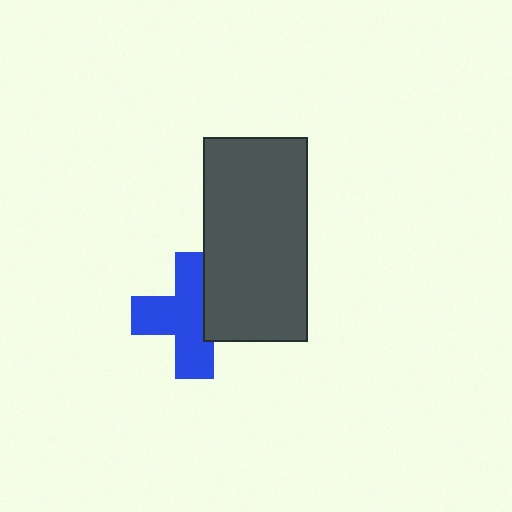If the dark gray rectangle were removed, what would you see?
You would see the complete blue cross.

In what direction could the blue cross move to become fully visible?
The blue cross could move left. That would shift it out from behind the dark gray rectangle entirely.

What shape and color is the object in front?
The object in front is a dark gray rectangle.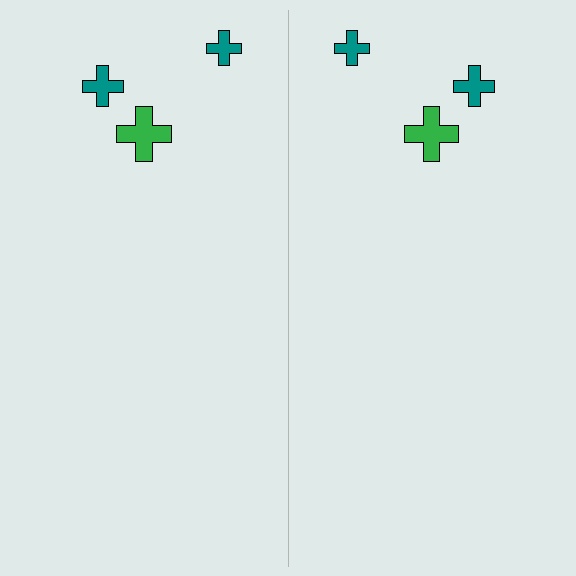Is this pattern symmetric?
Yes, this pattern has bilateral (reflection) symmetry.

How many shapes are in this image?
There are 6 shapes in this image.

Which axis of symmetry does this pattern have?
The pattern has a vertical axis of symmetry running through the center of the image.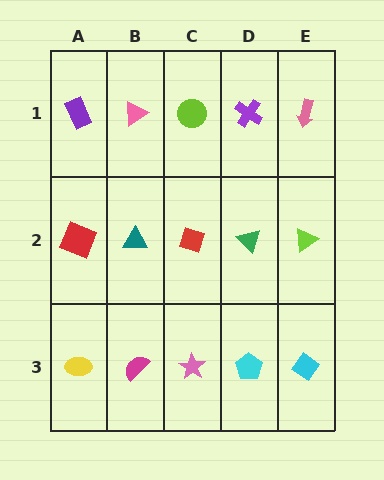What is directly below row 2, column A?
A yellow ellipse.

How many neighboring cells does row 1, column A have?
2.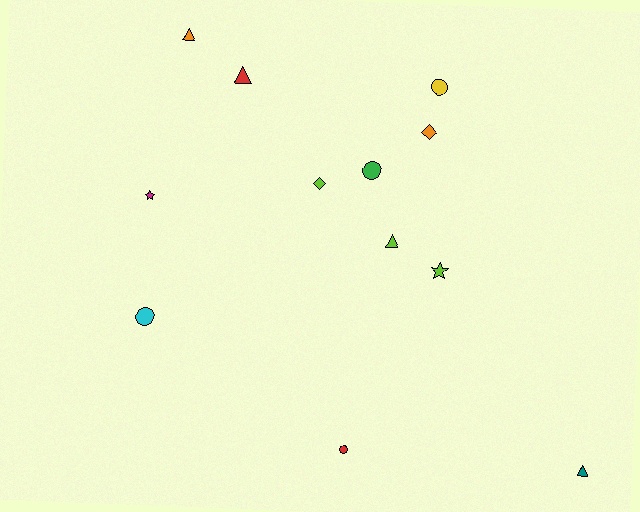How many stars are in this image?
There are 2 stars.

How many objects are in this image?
There are 12 objects.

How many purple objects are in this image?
There are no purple objects.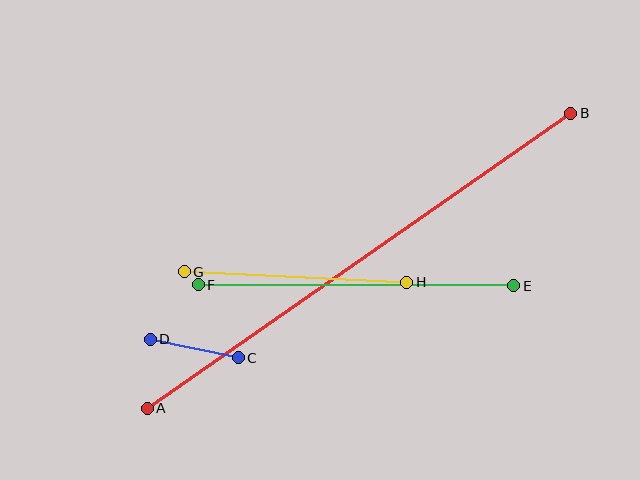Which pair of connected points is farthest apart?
Points A and B are farthest apart.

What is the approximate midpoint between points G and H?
The midpoint is at approximately (295, 277) pixels.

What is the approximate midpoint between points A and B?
The midpoint is at approximately (359, 261) pixels.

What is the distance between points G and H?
The distance is approximately 223 pixels.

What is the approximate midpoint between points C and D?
The midpoint is at approximately (194, 349) pixels.